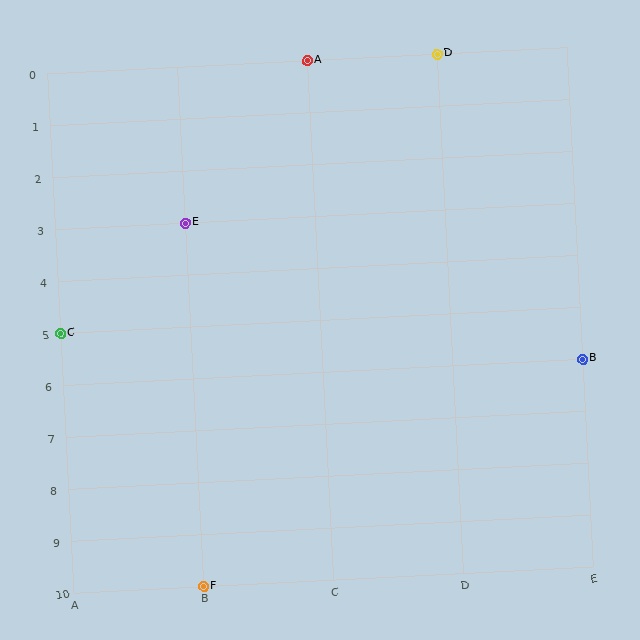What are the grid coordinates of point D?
Point D is at grid coordinates (D, 0).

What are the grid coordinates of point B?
Point B is at grid coordinates (E, 6).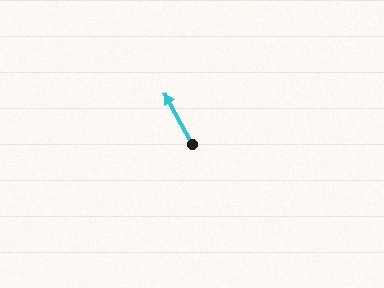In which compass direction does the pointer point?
Northwest.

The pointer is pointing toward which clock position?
Roughly 11 o'clock.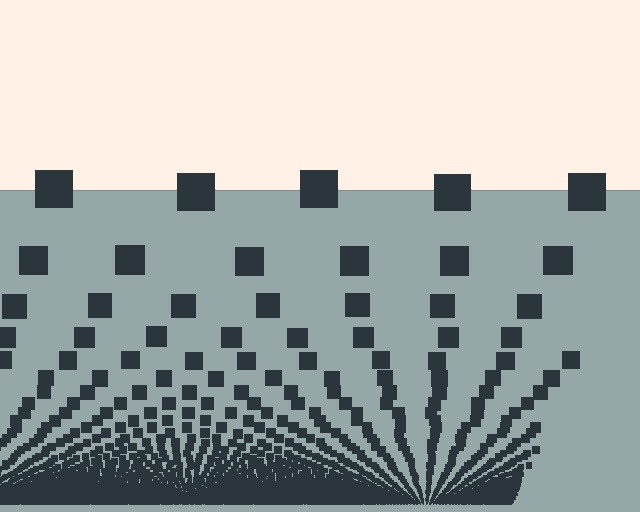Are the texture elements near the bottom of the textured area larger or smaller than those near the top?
Smaller. The gradient is inverted — elements near the bottom are smaller and denser.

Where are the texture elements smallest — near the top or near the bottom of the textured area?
Near the bottom.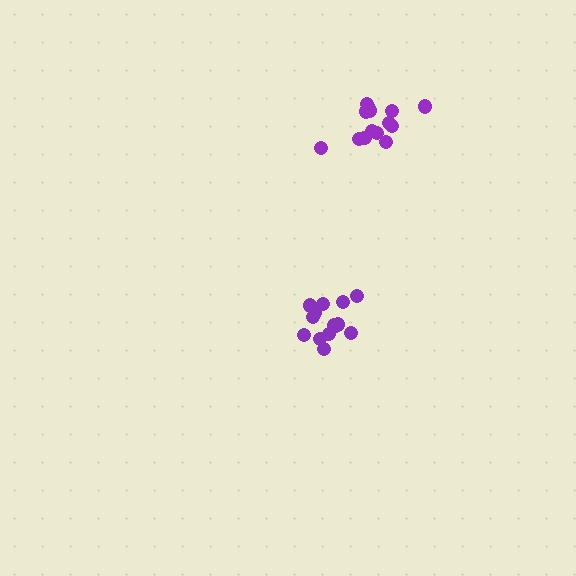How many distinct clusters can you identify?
There are 2 distinct clusters.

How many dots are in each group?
Group 1: 14 dots, Group 2: 14 dots (28 total).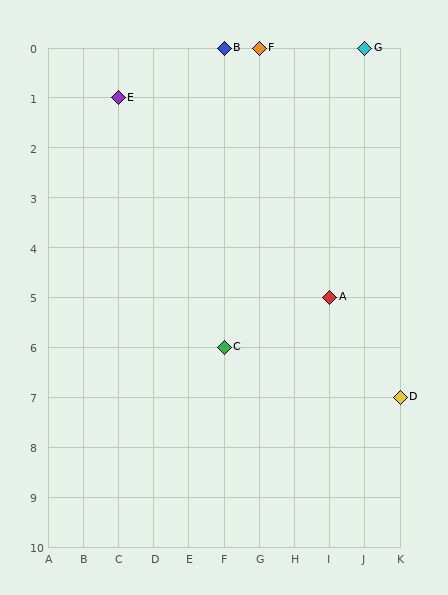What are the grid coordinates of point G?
Point G is at grid coordinates (J, 0).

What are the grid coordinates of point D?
Point D is at grid coordinates (K, 7).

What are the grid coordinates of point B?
Point B is at grid coordinates (F, 0).